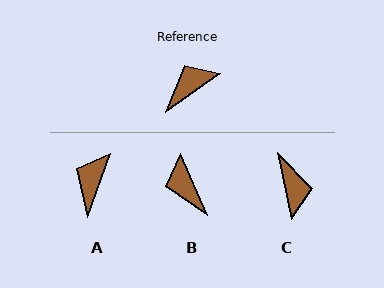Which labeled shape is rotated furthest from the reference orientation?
C, about 113 degrees away.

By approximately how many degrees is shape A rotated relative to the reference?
Approximately 35 degrees counter-clockwise.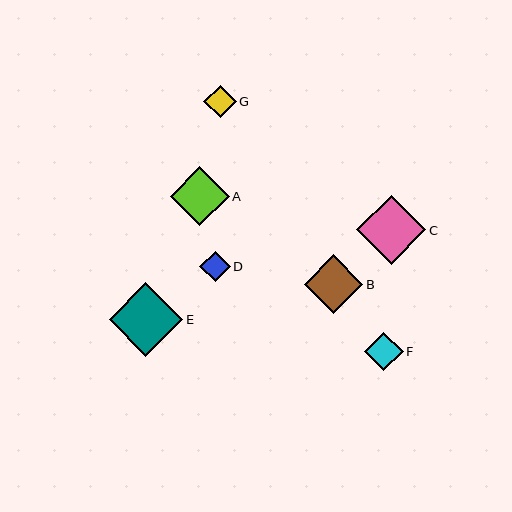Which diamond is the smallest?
Diamond D is the smallest with a size of approximately 30 pixels.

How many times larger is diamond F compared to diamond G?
Diamond F is approximately 1.2 times the size of diamond G.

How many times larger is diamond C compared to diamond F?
Diamond C is approximately 1.8 times the size of diamond F.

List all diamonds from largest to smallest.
From largest to smallest: E, C, B, A, F, G, D.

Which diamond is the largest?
Diamond E is the largest with a size of approximately 73 pixels.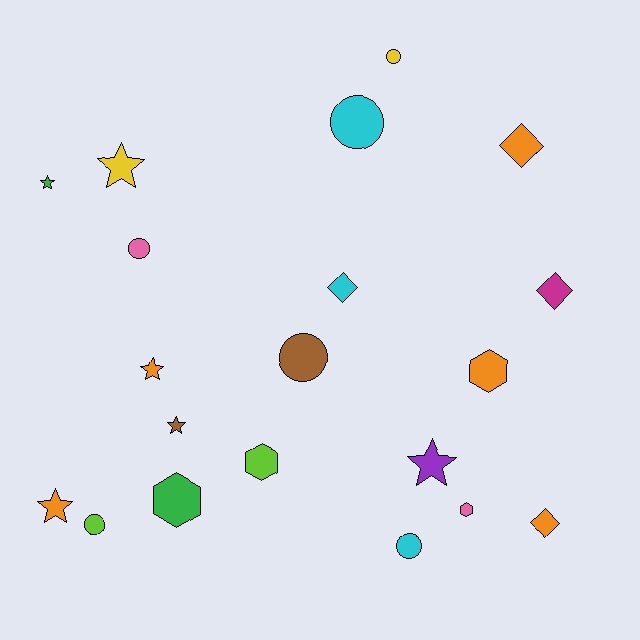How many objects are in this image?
There are 20 objects.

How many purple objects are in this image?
There is 1 purple object.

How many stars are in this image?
There are 6 stars.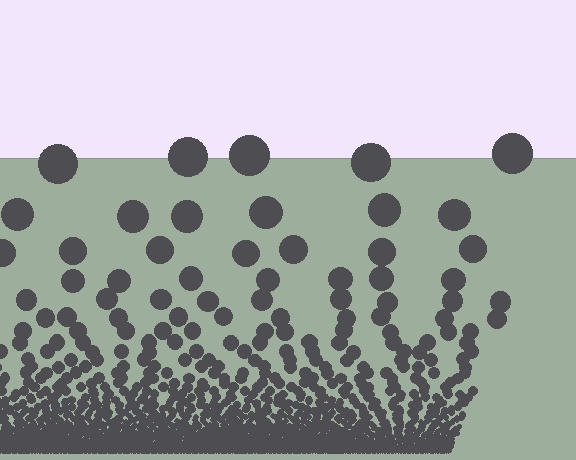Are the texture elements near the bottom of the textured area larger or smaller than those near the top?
Smaller. The gradient is inverted — elements near the bottom are smaller and denser.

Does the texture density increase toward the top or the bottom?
Density increases toward the bottom.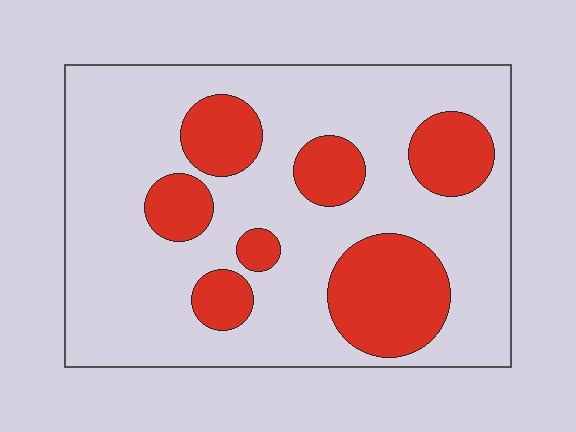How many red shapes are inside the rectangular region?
7.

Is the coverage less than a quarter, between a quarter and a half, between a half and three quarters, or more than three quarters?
Between a quarter and a half.